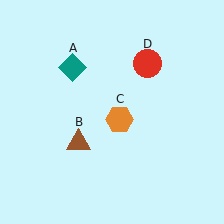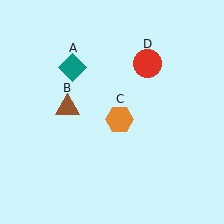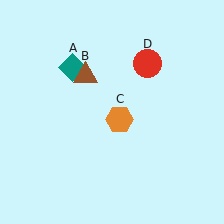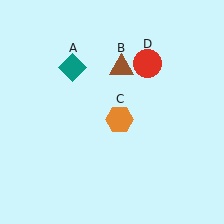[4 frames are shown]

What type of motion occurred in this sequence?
The brown triangle (object B) rotated clockwise around the center of the scene.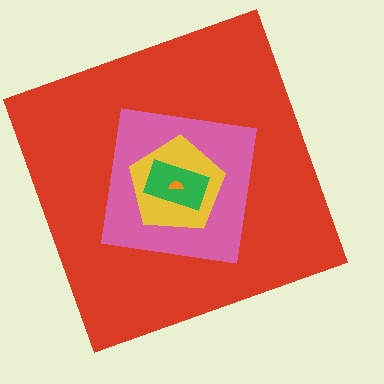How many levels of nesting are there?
5.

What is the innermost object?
The orange semicircle.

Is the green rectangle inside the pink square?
Yes.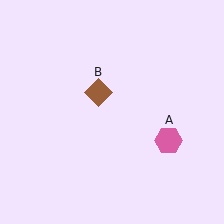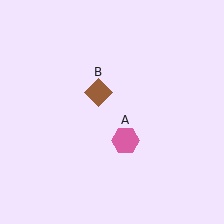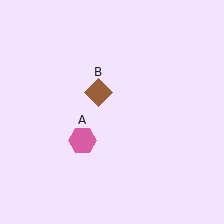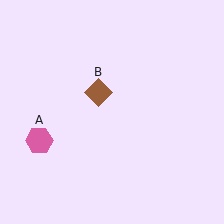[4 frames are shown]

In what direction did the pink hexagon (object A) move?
The pink hexagon (object A) moved left.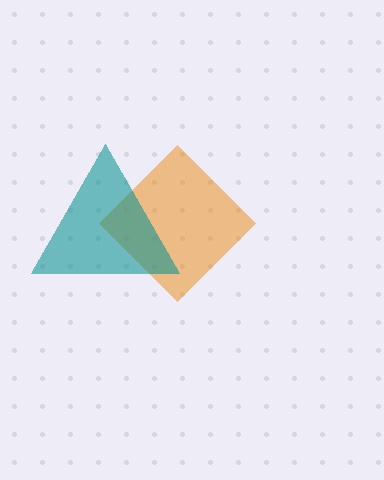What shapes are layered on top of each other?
The layered shapes are: an orange diamond, a teal triangle.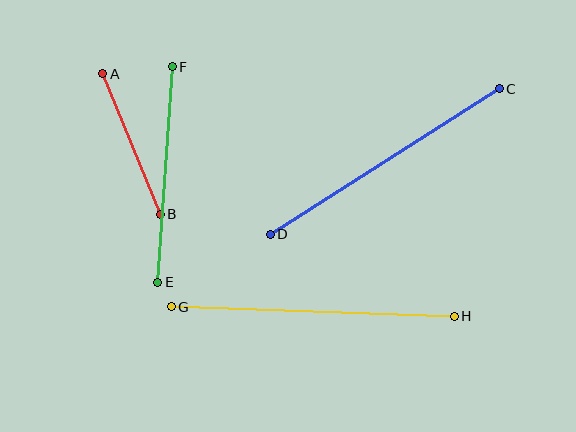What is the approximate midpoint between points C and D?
The midpoint is at approximately (385, 161) pixels.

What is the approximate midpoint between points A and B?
The midpoint is at approximately (131, 144) pixels.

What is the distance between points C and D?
The distance is approximately 271 pixels.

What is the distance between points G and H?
The distance is approximately 283 pixels.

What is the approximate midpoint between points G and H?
The midpoint is at approximately (313, 311) pixels.